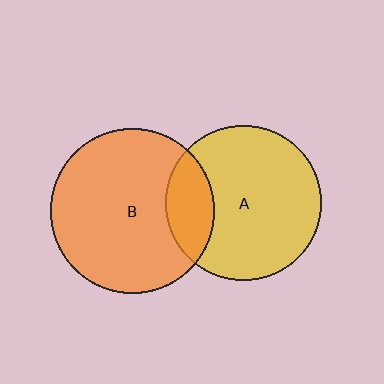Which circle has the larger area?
Circle B (orange).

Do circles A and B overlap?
Yes.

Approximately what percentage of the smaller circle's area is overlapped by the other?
Approximately 20%.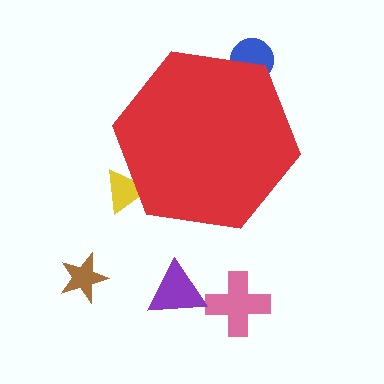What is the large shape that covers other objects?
A red hexagon.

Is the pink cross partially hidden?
No, the pink cross is fully visible.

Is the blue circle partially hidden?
Yes, the blue circle is partially hidden behind the red hexagon.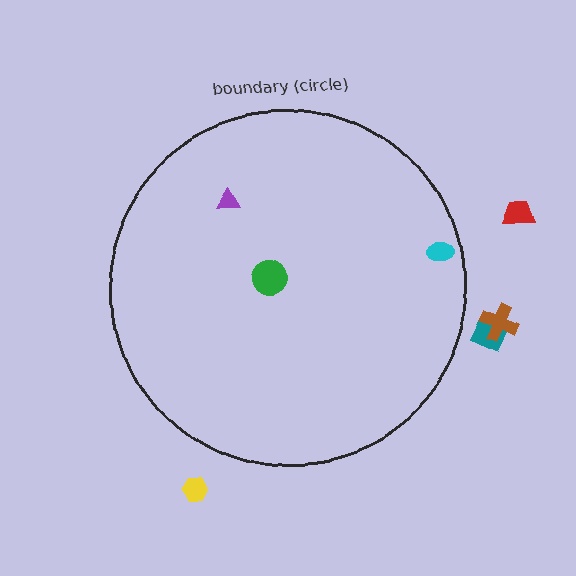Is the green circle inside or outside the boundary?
Inside.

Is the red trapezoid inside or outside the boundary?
Outside.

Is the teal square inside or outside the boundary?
Outside.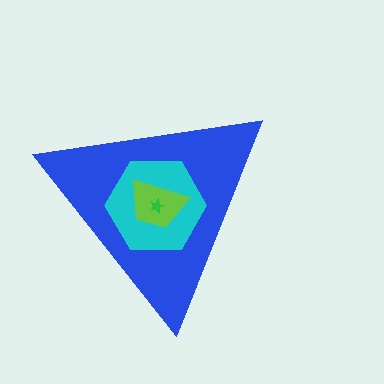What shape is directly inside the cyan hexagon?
The lime trapezoid.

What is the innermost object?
The green star.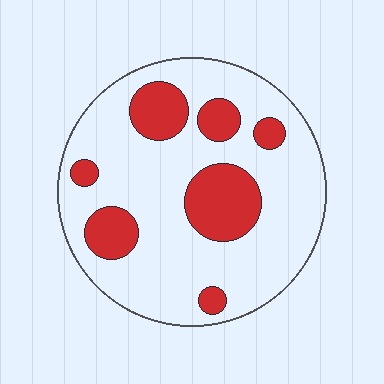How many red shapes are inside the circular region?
7.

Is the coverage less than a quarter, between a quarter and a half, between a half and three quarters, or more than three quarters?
Less than a quarter.